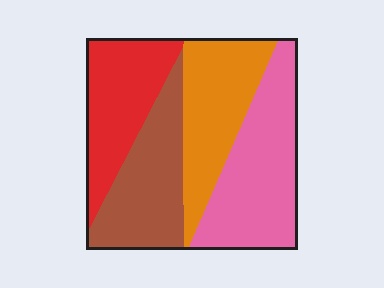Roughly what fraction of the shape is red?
Red takes up less than a quarter of the shape.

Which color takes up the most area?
Pink, at roughly 30%.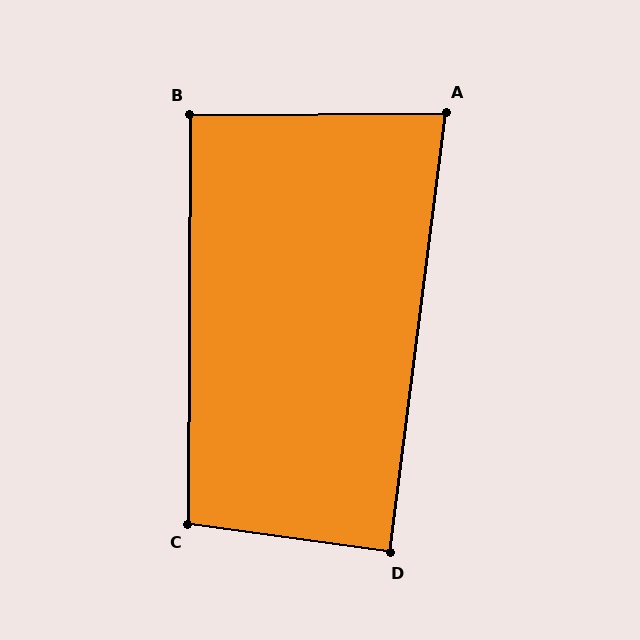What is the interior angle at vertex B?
Approximately 91 degrees (approximately right).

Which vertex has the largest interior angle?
C, at approximately 98 degrees.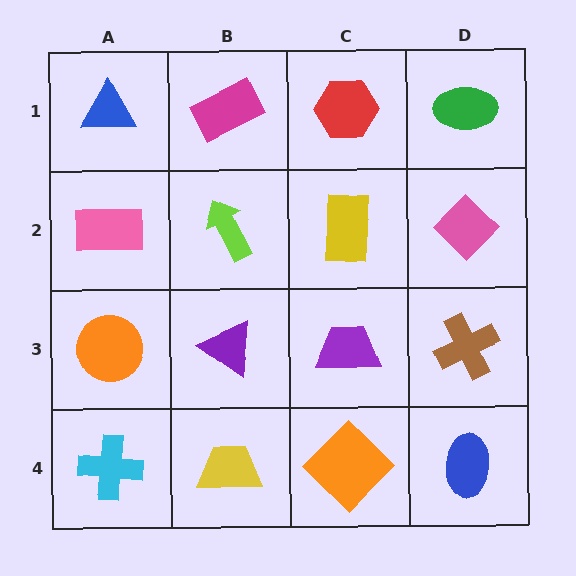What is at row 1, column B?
A magenta rectangle.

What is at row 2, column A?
A pink rectangle.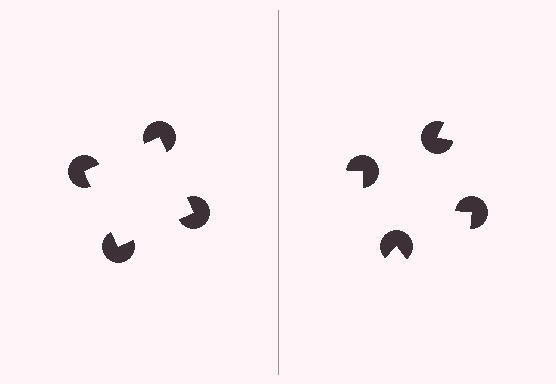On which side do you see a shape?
An illusory square appears on the left side. On the right side the wedge cuts are rotated, so no coherent shape forms.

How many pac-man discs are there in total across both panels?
8 — 4 on each side.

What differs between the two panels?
The pac-man discs are positioned identically on both sides; only the wedge orientations differ. On the left they align to a square; on the right they are misaligned.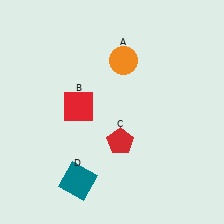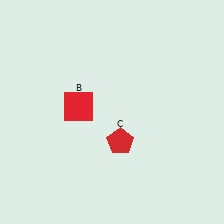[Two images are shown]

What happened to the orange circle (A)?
The orange circle (A) was removed in Image 2. It was in the top-right area of Image 1.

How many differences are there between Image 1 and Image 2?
There are 2 differences between the two images.